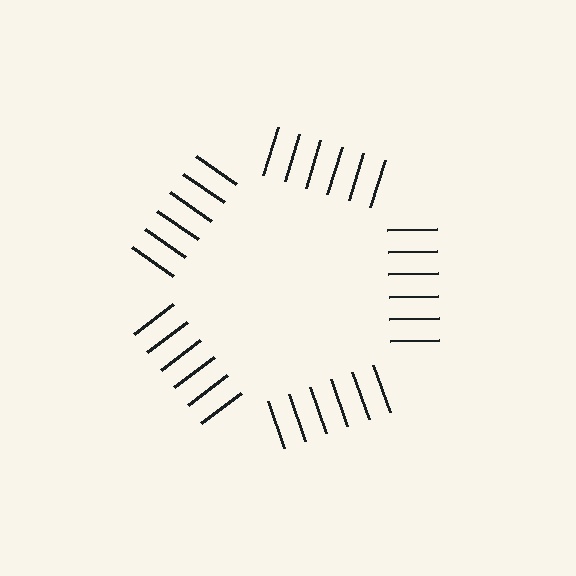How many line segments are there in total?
30 — 6 along each of the 5 edges.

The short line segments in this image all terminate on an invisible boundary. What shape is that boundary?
An illusory pentagon — the line segments terminate on its edges but no continuous stroke is drawn.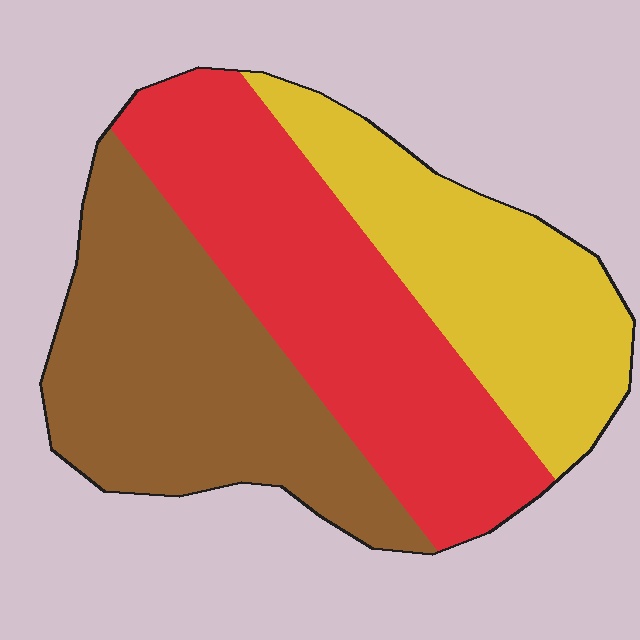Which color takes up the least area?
Yellow, at roughly 25%.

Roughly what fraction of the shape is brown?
Brown takes up about one third (1/3) of the shape.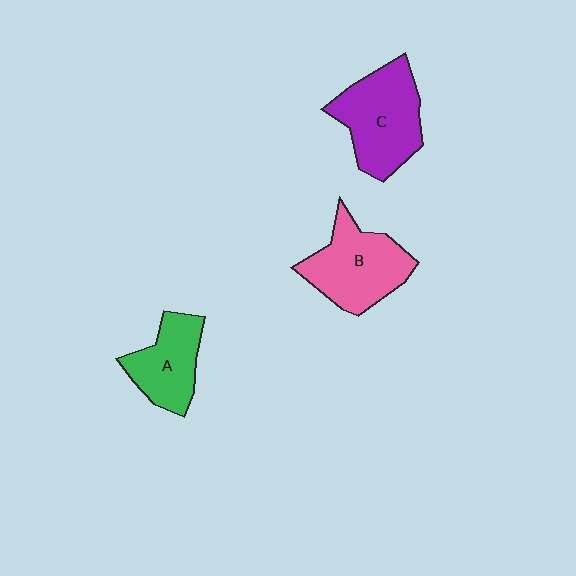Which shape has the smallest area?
Shape A (green).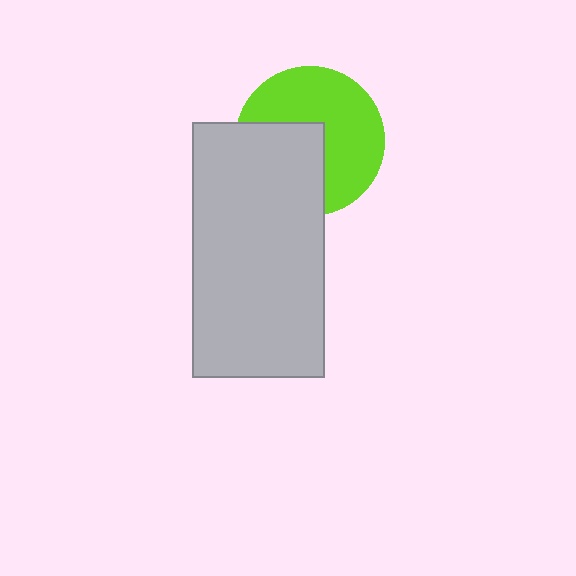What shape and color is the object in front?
The object in front is a light gray rectangle.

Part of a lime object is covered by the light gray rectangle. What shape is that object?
It is a circle.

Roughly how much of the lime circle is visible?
About half of it is visible (roughly 59%).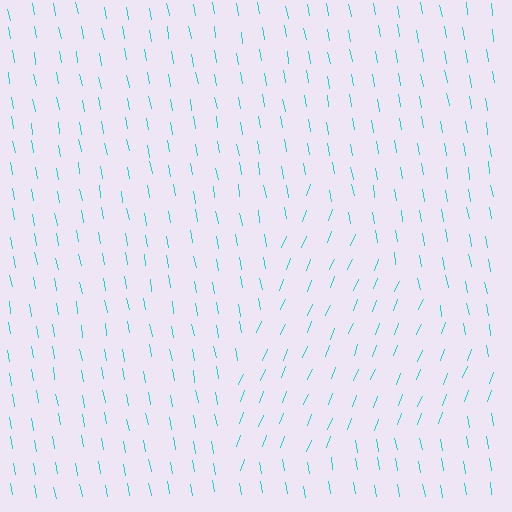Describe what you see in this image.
The image is filled with small cyan line segments. A triangle region in the image has lines oriented differently from the surrounding lines, creating a visible texture boundary.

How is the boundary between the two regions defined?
The boundary is defined purely by a change in line orientation (approximately 32 degrees difference). All lines are the same color and thickness.